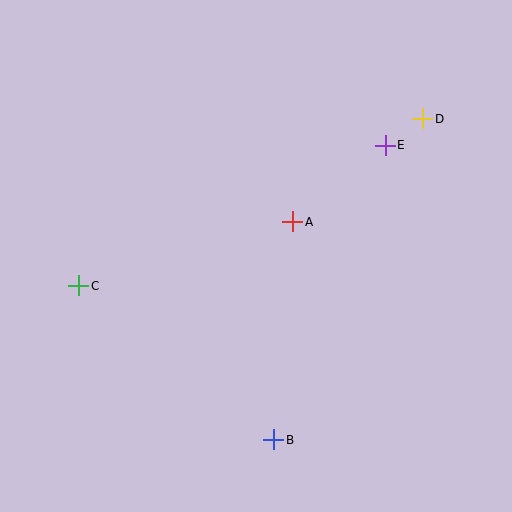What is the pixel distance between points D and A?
The distance between D and A is 166 pixels.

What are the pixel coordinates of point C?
Point C is at (79, 286).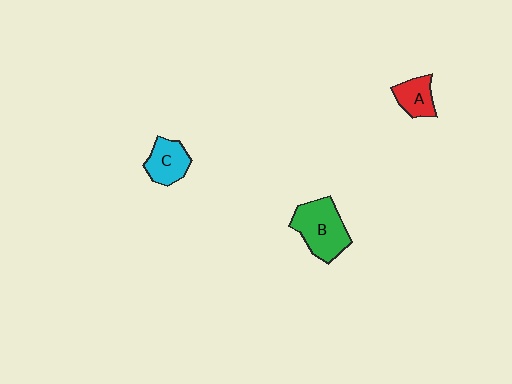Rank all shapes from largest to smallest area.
From largest to smallest: B (green), C (cyan), A (red).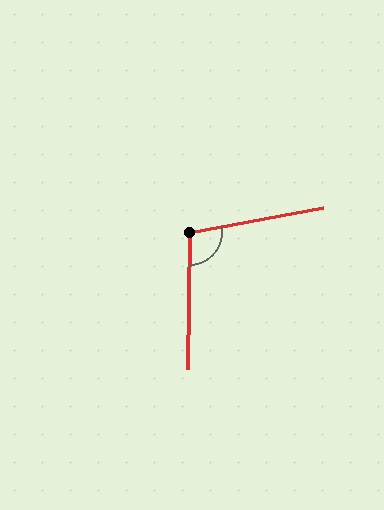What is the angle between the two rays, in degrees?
Approximately 101 degrees.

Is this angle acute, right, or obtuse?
It is obtuse.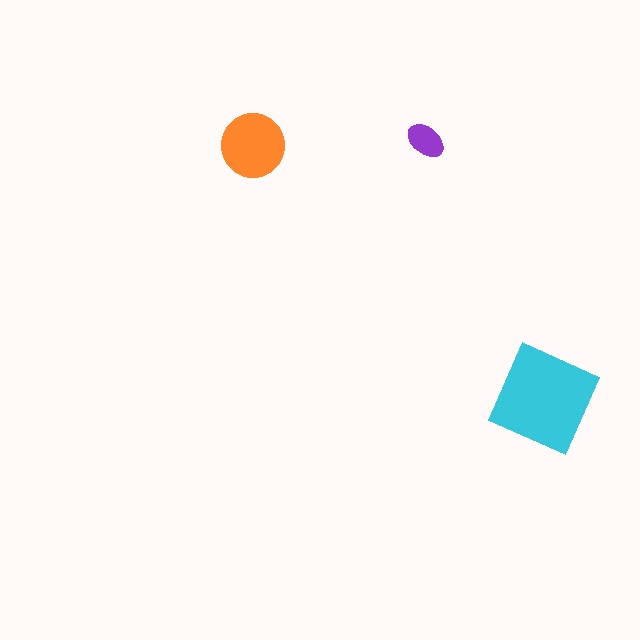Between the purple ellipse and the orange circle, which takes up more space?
The orange circle.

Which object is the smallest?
The purple ellipse.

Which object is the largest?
The cyan diamond.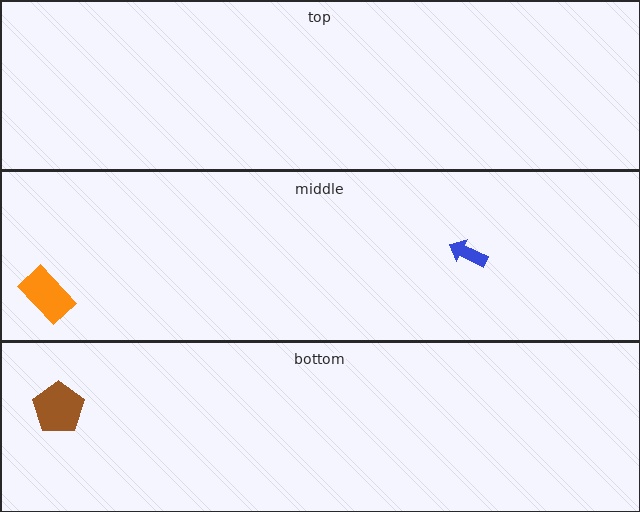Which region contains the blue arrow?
The middle region.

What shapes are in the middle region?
The blue arrow, the orange rectangle.